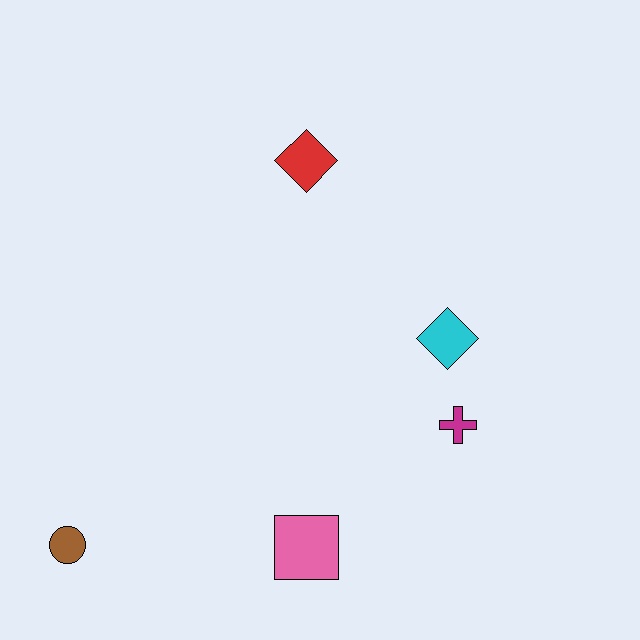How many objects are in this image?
There are 5 objects.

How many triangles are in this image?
There are no triangles.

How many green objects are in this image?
There are no green objects.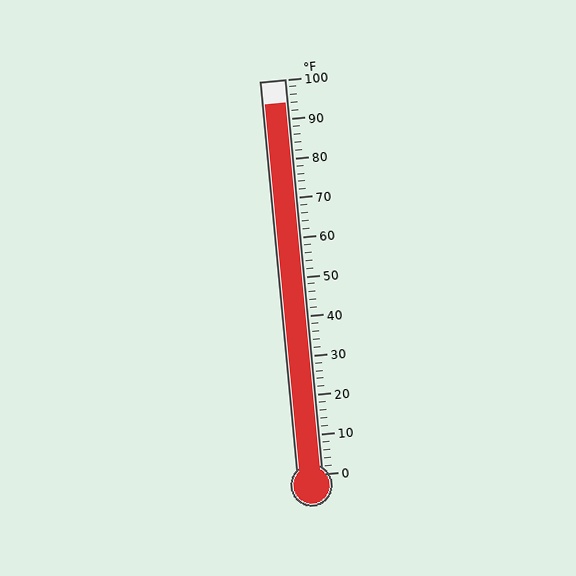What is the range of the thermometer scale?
The thermometer scale ranges from 0°F to 100°F.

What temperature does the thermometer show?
The thermometer shows approximately 94°F.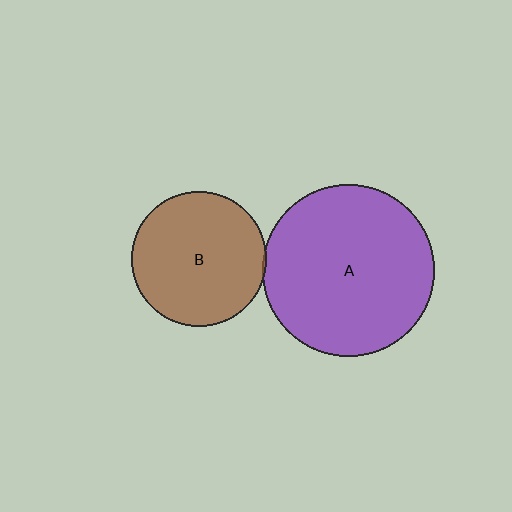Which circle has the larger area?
Circle A (purple).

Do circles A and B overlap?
Yes.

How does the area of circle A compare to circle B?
Approximately 1.6 times.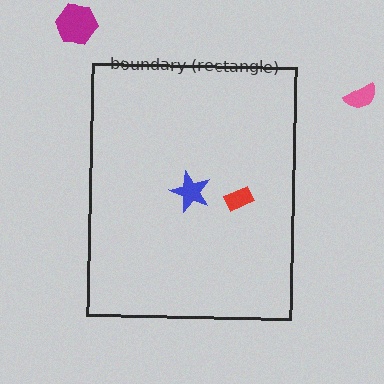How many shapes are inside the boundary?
2 inside, 2 outside.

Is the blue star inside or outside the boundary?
Inside.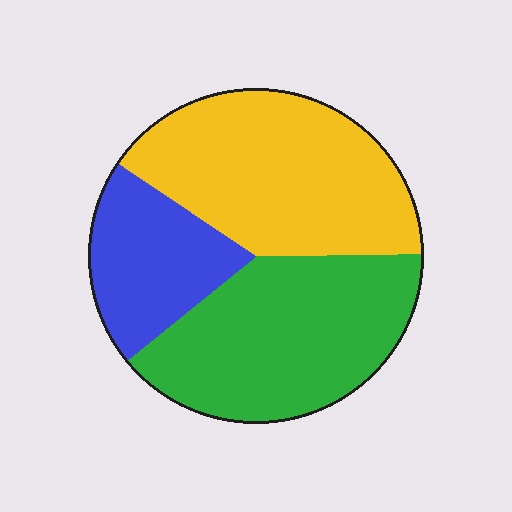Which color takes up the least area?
Blue, at roughly 20%.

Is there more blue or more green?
Green.